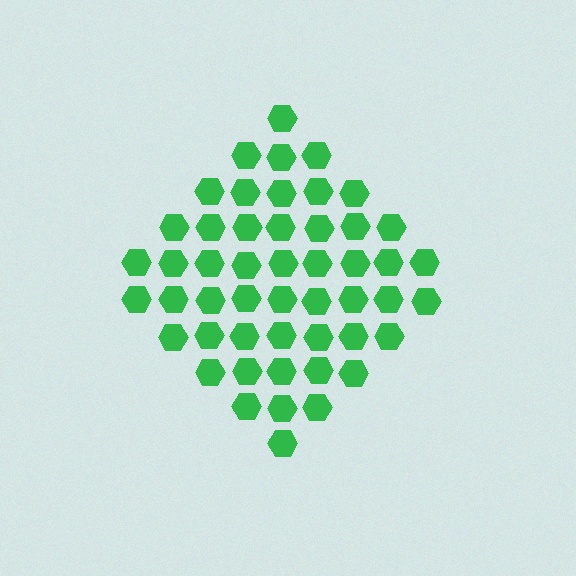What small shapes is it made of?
It is made of small hexagons.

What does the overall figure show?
The overall figure shows a diamond.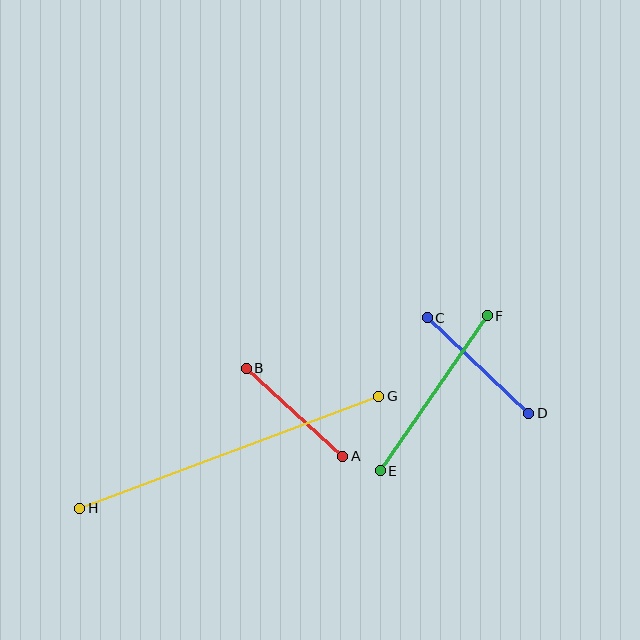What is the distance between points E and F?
The distance is approximately 188 pixels.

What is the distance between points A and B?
The distance is approximately 131 pixels.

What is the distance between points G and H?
The distance is approximately 319 pixels.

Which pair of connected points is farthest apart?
Points G and H are farthest apart.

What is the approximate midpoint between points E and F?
The midpoint is at approximately (434, 393) pixels.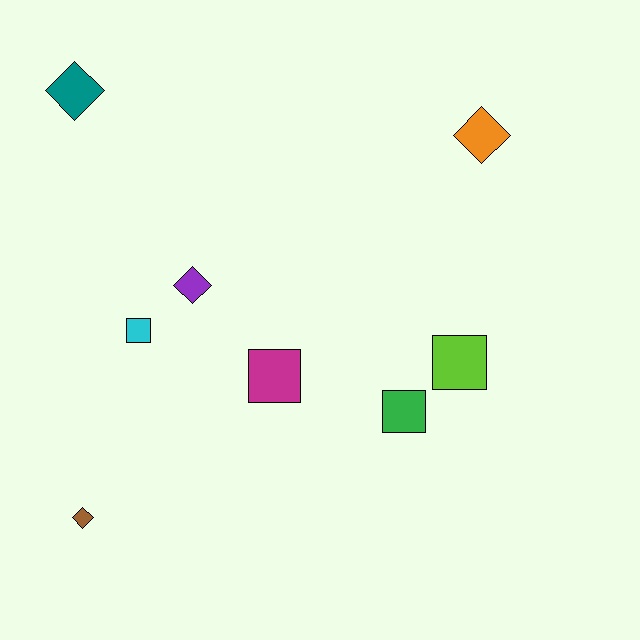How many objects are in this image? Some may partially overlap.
There are 8 objects.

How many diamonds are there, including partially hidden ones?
There are 4 diamonds.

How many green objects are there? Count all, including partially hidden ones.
There is 1 green object.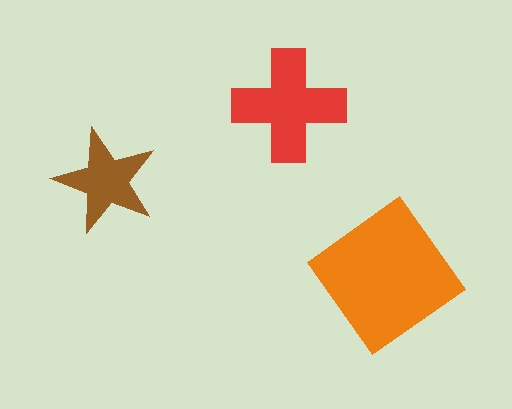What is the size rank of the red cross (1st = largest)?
2nd.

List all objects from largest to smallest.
The orange diamond, the red cross, the brown star.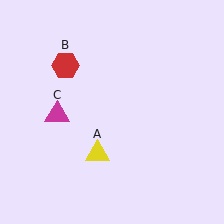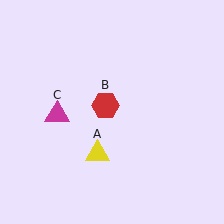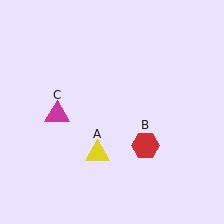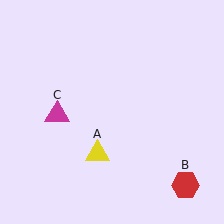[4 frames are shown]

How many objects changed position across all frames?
1 object changed position: red hexagon (object B).